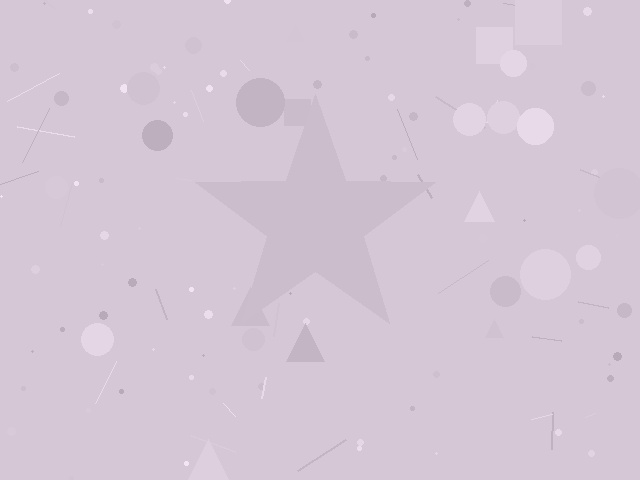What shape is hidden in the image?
A star is hidden in the image.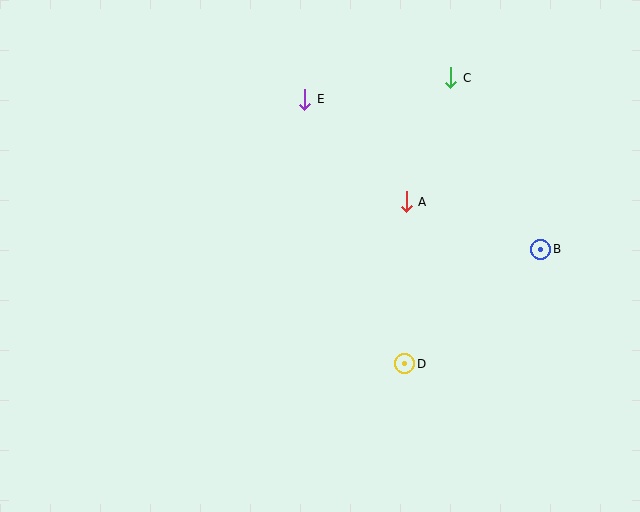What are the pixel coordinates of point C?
Point C is at (451, 78).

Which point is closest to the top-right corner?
Point C is closest to the top-right corner.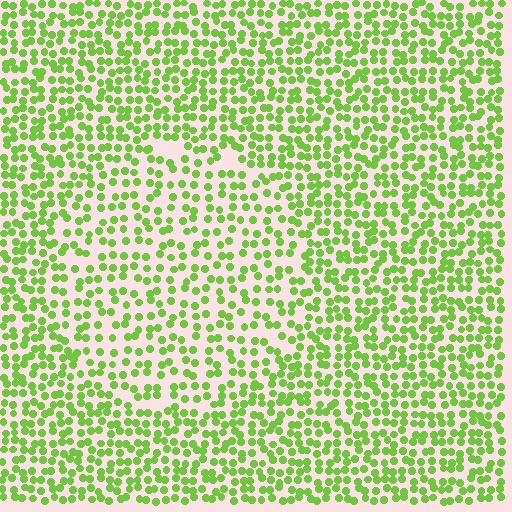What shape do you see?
I see a circle.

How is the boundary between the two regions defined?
The boundary is defined by a change in element density (approximately 1.6x ratio). All elements are the same color, size, and shape.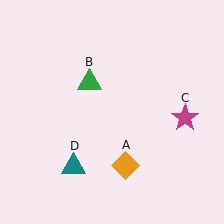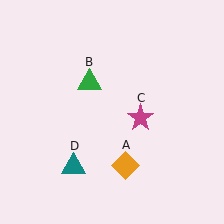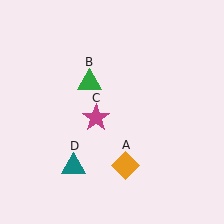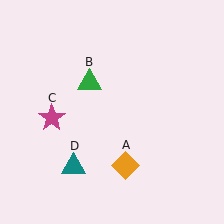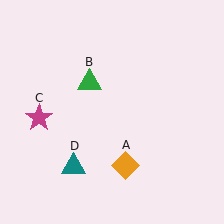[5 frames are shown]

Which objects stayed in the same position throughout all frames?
Orange diamond (object A) and green triangle (object B) and teal triangle (object D) remained stationary.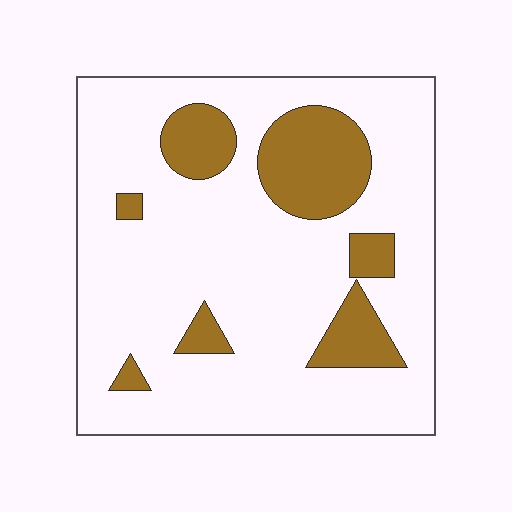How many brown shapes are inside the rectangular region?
7.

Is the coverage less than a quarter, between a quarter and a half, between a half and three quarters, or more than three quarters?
Less than a quarter.